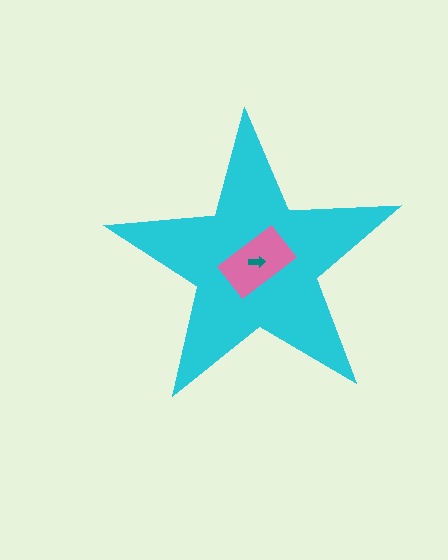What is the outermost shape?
The cyan star.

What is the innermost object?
The teal arrow.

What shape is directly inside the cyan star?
The pink rectangle.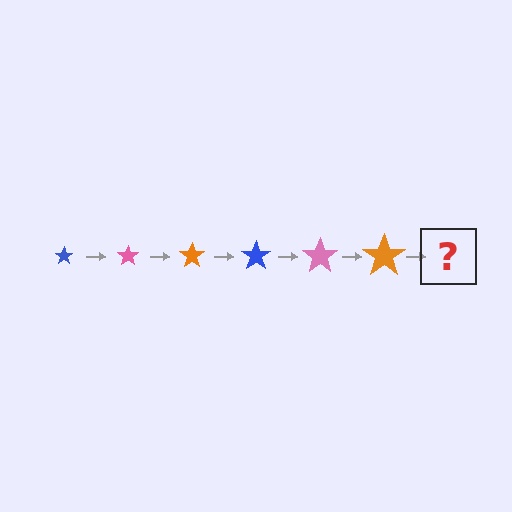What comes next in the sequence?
The next element should be a blue star, larger than the previous one.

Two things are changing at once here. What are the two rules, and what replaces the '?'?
The two rules are that the star grows larger each step and the color cycles through blue, pink, and orange. The '?' should be a blue star, larger than the previous one.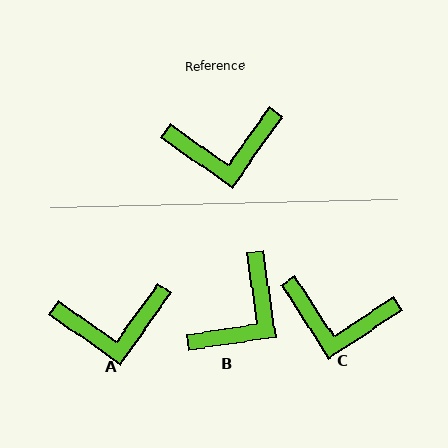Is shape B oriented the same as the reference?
No, it is off by about 43 degrees.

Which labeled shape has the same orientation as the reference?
A.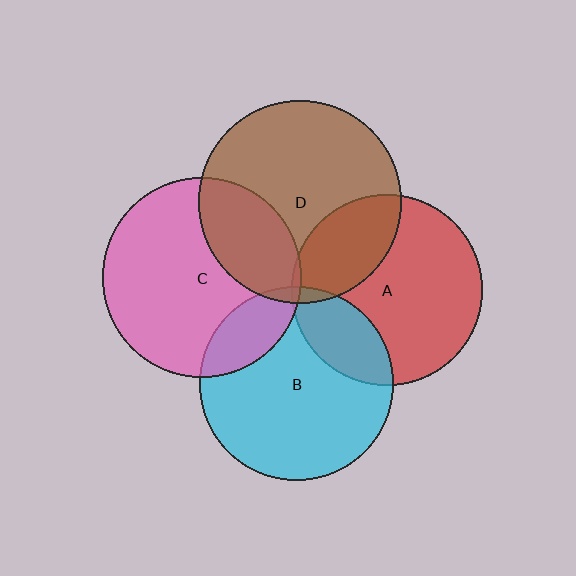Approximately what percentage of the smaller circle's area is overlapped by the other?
Approximately 20%.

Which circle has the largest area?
Circle D (brown).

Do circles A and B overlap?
Yes.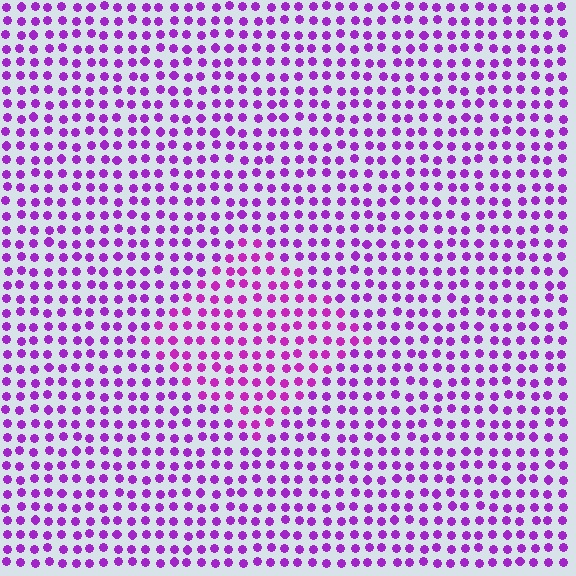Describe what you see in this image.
The image is filled with small purple elements in a uniform arrangement. A diamond-shaped region is visible where the elements are tinted to a slightly different hue, forming a subtle color boundary.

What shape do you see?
I see a diamond.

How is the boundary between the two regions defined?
The boundary is defined purely by a slight shift in hue (about 18 degrees). Spacing, size, and orientation are identical on both sides.